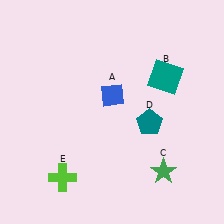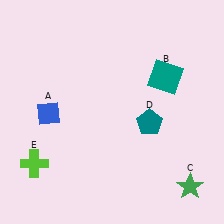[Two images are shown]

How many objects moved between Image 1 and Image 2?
3 objects moved between the two images.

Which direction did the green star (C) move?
The green star (C) moved right.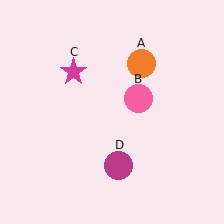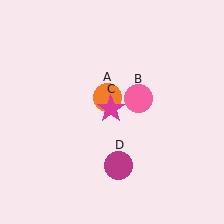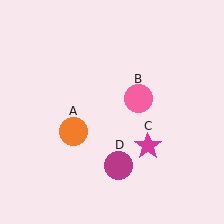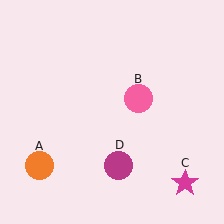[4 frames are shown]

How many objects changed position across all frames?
2 objects changed position: orange circle (object A), magenta star (object C).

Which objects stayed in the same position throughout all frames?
Pink circle (object B) and magenta circle (object D) remained stationary.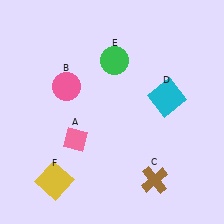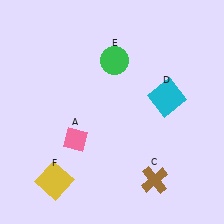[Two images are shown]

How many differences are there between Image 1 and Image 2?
There is 1 difference between the two images.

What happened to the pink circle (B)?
The pink circle (B) was removed in Image 2. It was in the top-left area of Image 1.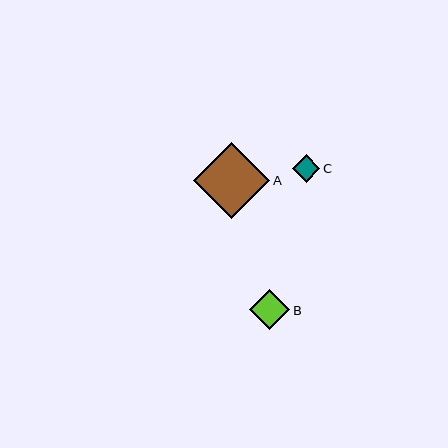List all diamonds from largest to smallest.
From largest to smallest: A, B, C.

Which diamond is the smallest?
Diamond C is the smallest with a size of approximately 27 pixels.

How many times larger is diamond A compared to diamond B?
Diamond A is approximately 1.9 times the size of diamond B.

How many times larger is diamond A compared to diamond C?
Diamond A is approximately 2.8 times the size of diamond C.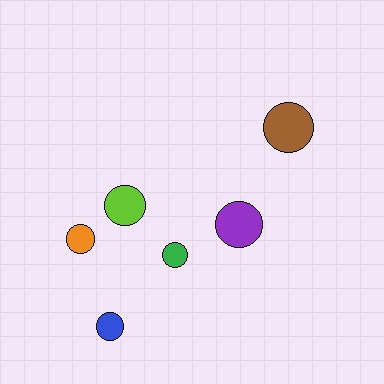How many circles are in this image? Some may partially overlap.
There are 6 circles.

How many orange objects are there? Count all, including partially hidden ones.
There is 1 orange object.